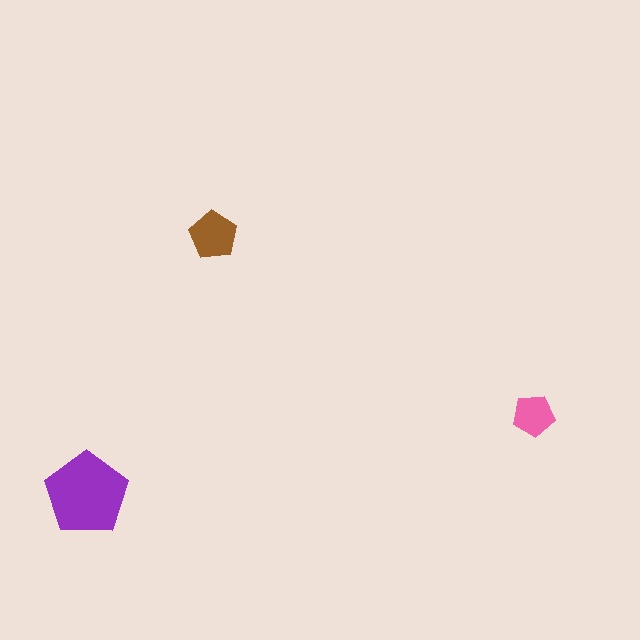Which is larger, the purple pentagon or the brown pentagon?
The purple one.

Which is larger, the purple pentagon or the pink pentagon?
The purple one.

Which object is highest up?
The brown pentagon is topmost.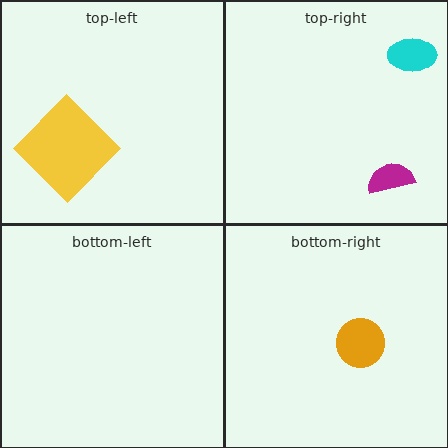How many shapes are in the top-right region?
2.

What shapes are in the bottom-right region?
The orange circle.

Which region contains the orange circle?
The bottom-right region.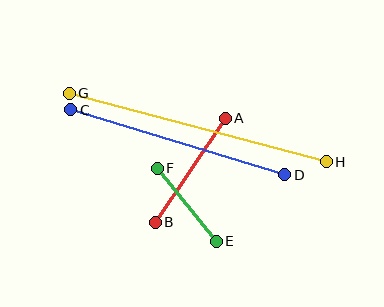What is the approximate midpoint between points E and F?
The midpoint is at approximately (187, 205) pixels.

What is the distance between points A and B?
The distance is approximately 126 pixels.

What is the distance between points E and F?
The distance is approximately 93 pixels.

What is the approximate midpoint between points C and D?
The midpoint is at approximately (178, 142) pixels.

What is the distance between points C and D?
The distance is approximately 224 pixels.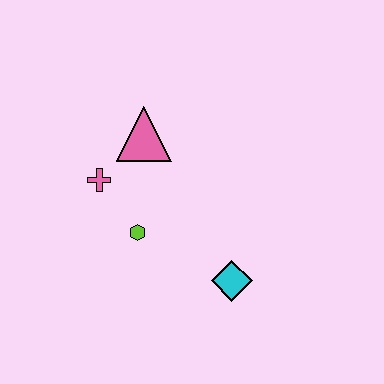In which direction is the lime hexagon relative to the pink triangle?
The lime hexagon is below the pink triangle.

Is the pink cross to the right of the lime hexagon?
No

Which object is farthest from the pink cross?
The cyan diamond is farthest from the pink cross.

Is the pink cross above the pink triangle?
No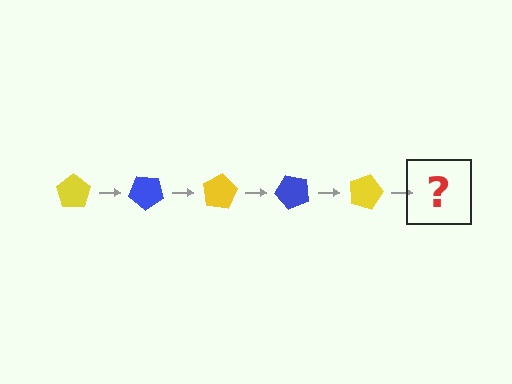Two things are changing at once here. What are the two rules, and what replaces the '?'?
The two rules are that it rotates 40 degrees each step and the color cycles through yellow and blue. The '?' should be a blue pentagon, rotated 200 degrees from the start.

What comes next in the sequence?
The next element should be a blue pentagon, rotated 200 degrees from the start.